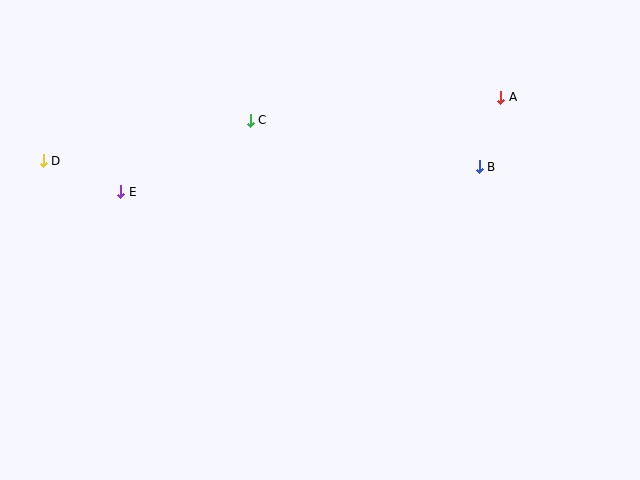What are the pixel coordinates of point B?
Point B is at (479, 167).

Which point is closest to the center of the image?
Point C at (250, 120) is closest to the center.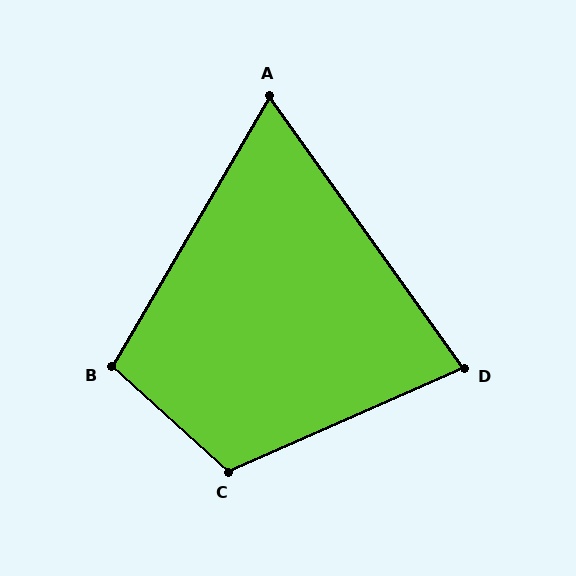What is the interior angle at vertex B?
Approximately 102 degrees (obtuse).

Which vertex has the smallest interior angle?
A, at approximately 66 degrees.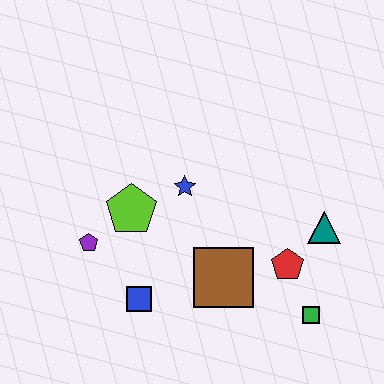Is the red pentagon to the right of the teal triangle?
No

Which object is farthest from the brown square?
The purple pentagon is farthest from the brown square.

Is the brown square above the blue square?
Yes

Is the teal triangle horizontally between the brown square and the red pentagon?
No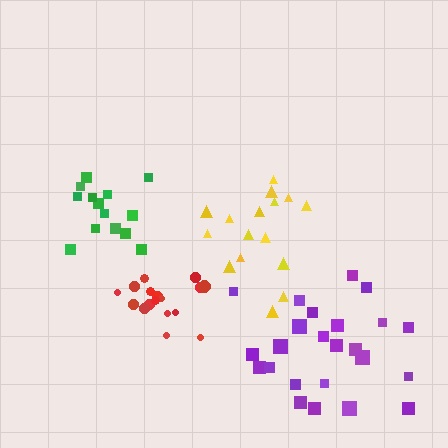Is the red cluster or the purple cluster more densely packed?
Red.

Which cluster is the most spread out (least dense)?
Purple.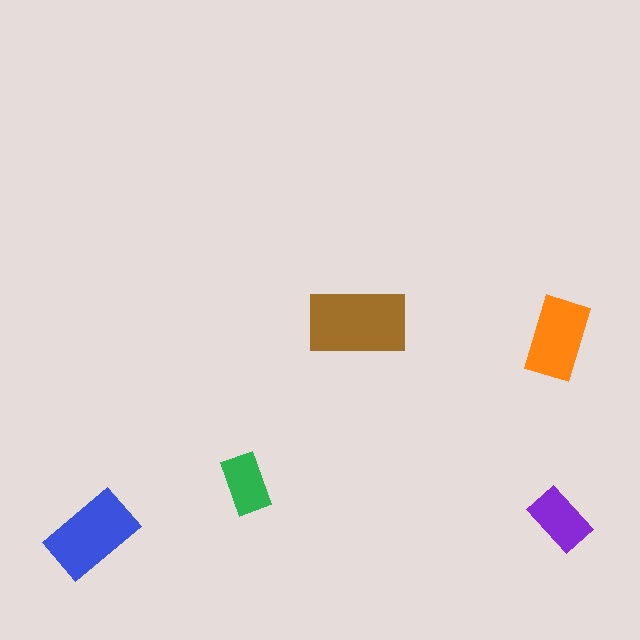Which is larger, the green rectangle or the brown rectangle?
The brown one.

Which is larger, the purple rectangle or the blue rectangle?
The blue one.